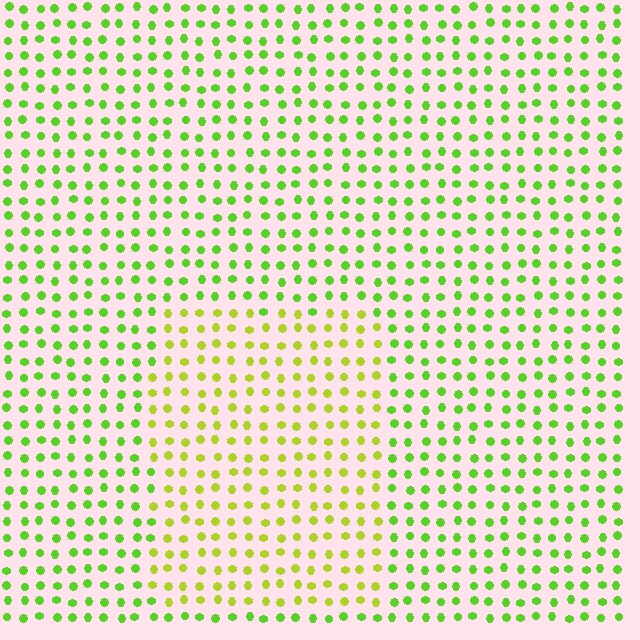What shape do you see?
I see a rectangle.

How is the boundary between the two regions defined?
The boundary is defined purely by a slight shift in hue (about 30 degrees). Spacing, size, and orientation are identical on both sides.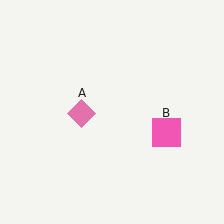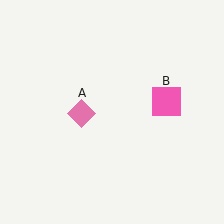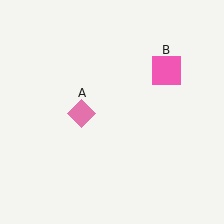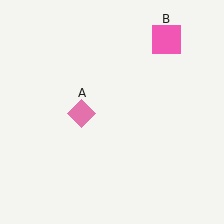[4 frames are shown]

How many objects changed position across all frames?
1 object changed position: pink square (object B).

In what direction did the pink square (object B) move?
The pink square (object B) moved up.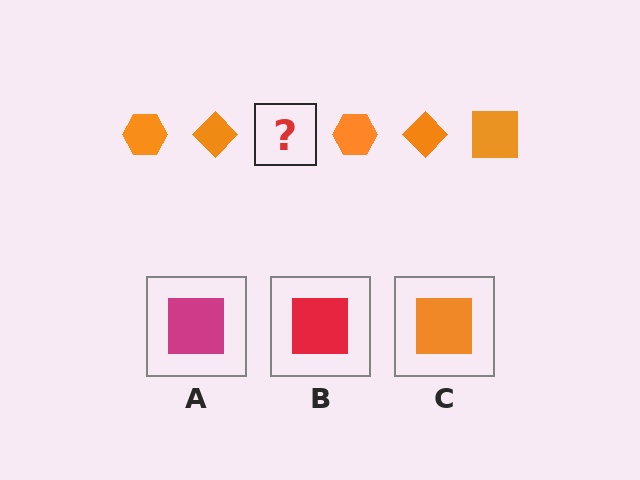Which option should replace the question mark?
Option C.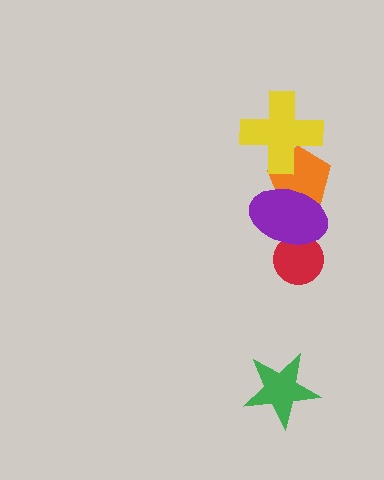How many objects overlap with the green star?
0 objects overlap with the green star.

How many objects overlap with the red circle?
1 object overlaps with the red circle.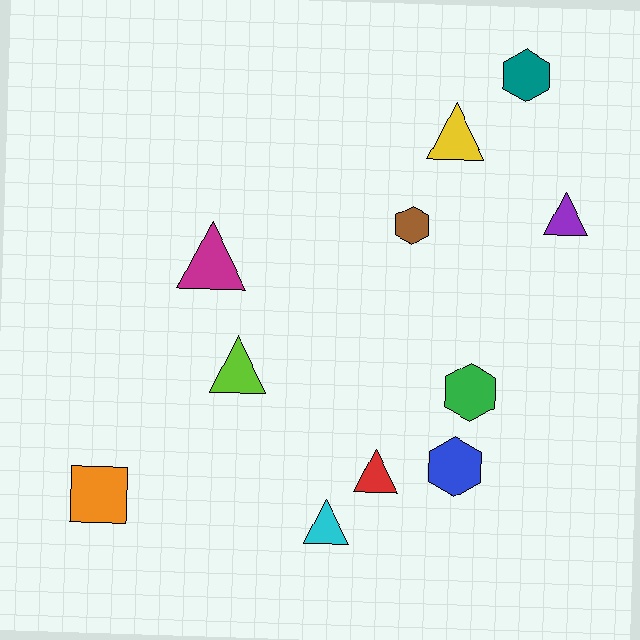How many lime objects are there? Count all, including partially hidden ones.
There is 1 lime object.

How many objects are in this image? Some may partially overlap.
There are 11 objects.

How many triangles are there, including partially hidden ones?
There are 6 triangles.